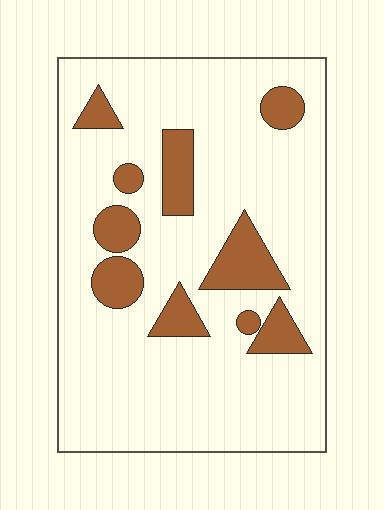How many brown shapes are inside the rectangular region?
10.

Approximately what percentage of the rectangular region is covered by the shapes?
Approximately 15%.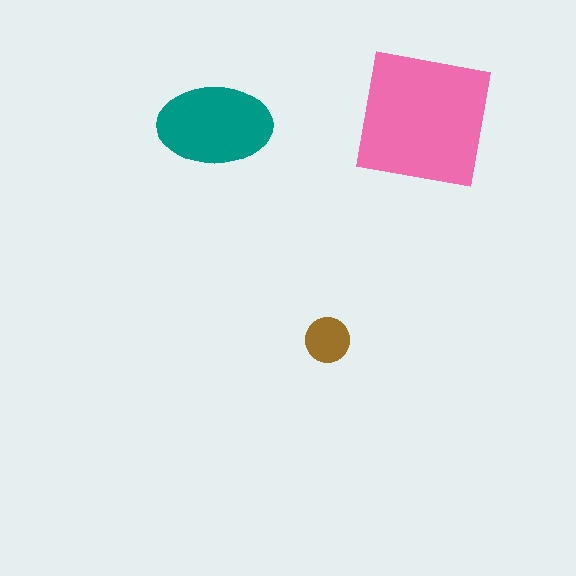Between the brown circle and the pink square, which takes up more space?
The pink square.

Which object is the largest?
The pink square.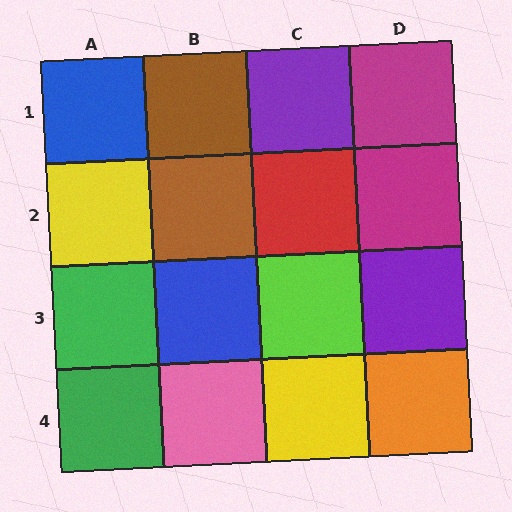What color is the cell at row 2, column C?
Red.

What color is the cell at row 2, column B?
Brown.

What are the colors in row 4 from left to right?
Green, pink, yellow, orange.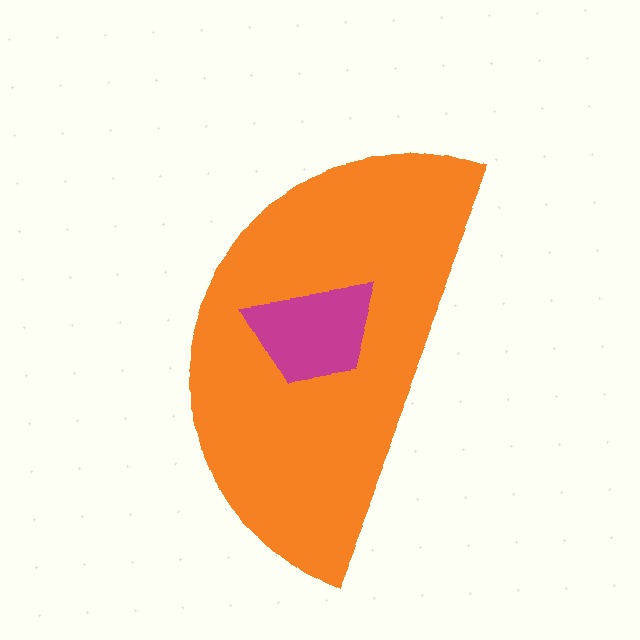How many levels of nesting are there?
2.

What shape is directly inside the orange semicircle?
The magenta trapezoid.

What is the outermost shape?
The orange semicircle.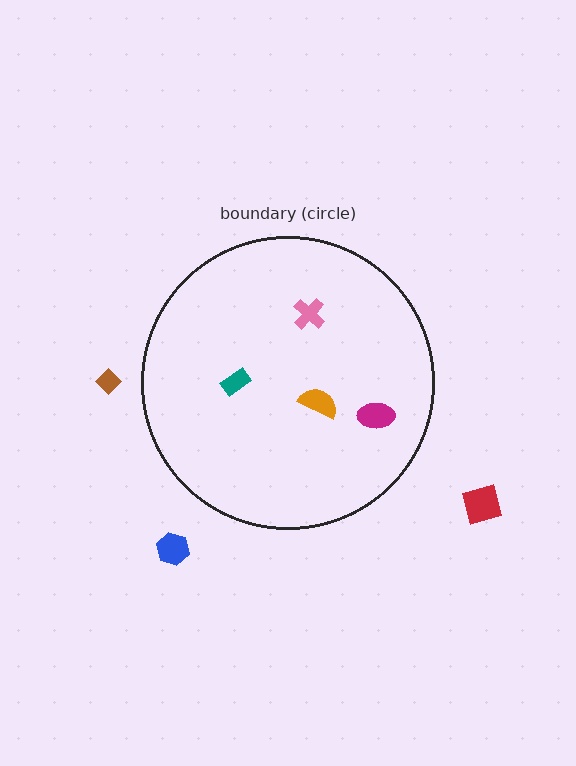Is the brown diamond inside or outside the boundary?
Outside.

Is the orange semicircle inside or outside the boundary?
Inside.